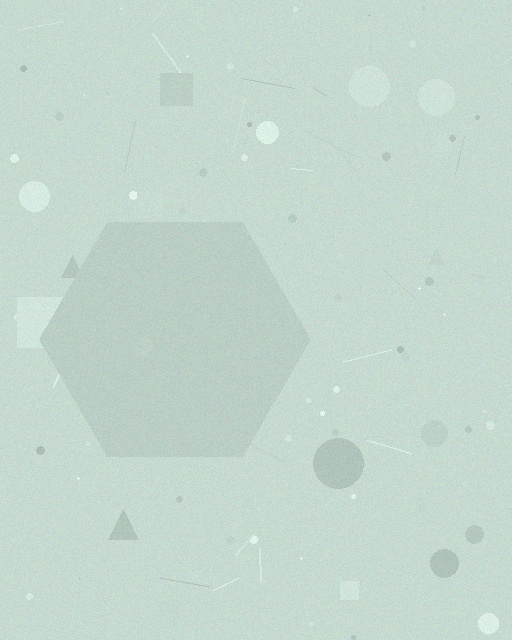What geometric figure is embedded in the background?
A hexagon is embedded in the background.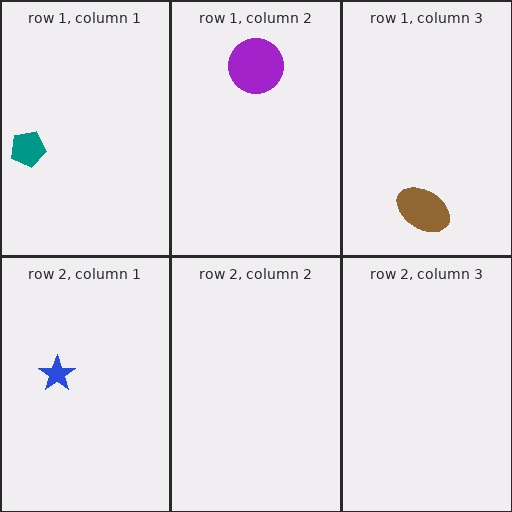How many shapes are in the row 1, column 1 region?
1.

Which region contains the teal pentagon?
The row 1, column 1 region.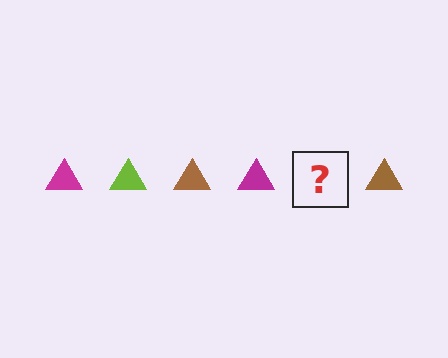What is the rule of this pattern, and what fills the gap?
The rule is that the pattern cycles through magenta, lime, brown triangles. The gap should be filled with a lime triangle.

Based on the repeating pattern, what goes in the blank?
The blank should be a lime triangle.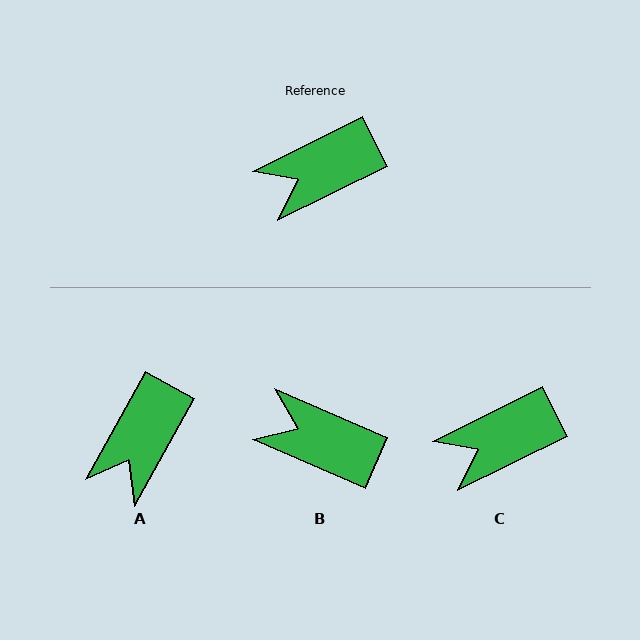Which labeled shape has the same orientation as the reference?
C.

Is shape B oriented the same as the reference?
No, it is off by about 50 degrees.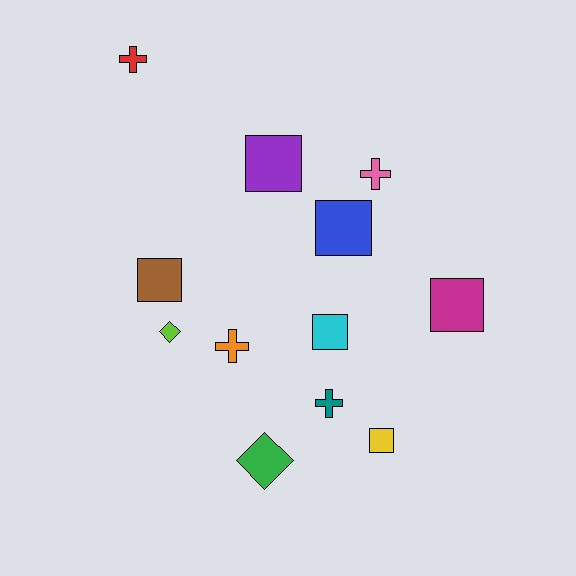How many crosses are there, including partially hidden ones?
There are 4 crosses.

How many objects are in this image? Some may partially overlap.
There are 12 objects.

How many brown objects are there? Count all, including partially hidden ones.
There is 1 brown object.